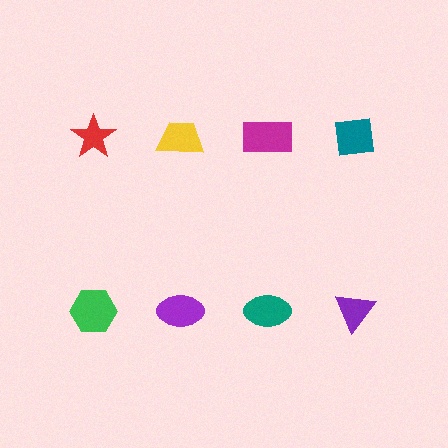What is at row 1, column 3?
A magenta rectangle.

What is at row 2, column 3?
A teal ellipse.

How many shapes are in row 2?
4 shapes.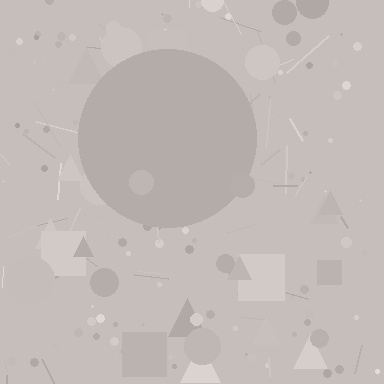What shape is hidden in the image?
A circle is hidden in the image.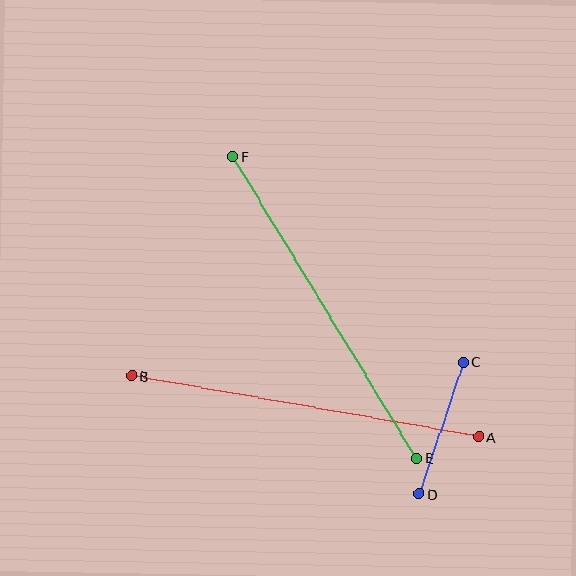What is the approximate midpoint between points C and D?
The midpoint is at approximately (441, 428) pixels.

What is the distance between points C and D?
The distance is approximately 139 pixels.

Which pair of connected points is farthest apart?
Points E and F are farthest apart.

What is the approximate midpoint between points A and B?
The midpoint is at approximately (305, 407) pixels.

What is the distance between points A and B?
The distance is approximately 353 pixels.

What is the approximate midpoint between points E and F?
The midpoint is at approximately (325, 308) pixels.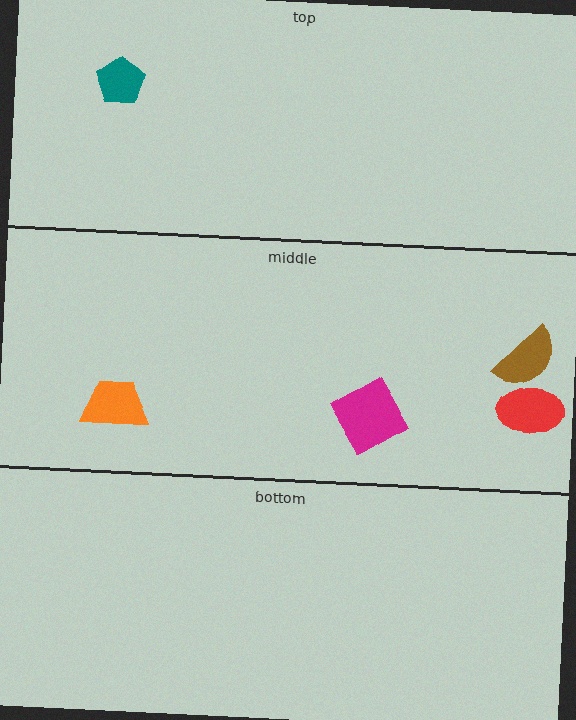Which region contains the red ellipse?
The middle region.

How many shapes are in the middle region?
4.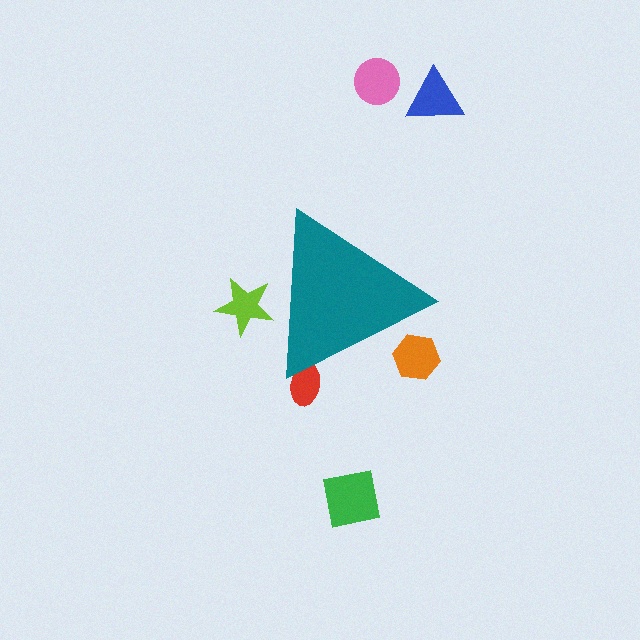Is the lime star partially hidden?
Yes, the lime star is partially hidden behind the teal triangle.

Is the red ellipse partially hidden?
Yes, the red ellipse is partially hidden behind the teal triangle.